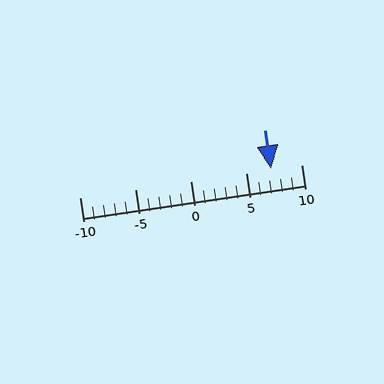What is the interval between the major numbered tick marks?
The major tick marks are spaced 5 units apart.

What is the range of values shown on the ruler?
The ruler shows values from -10 to 10.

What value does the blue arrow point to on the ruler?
The blue arrow points to approximately 7.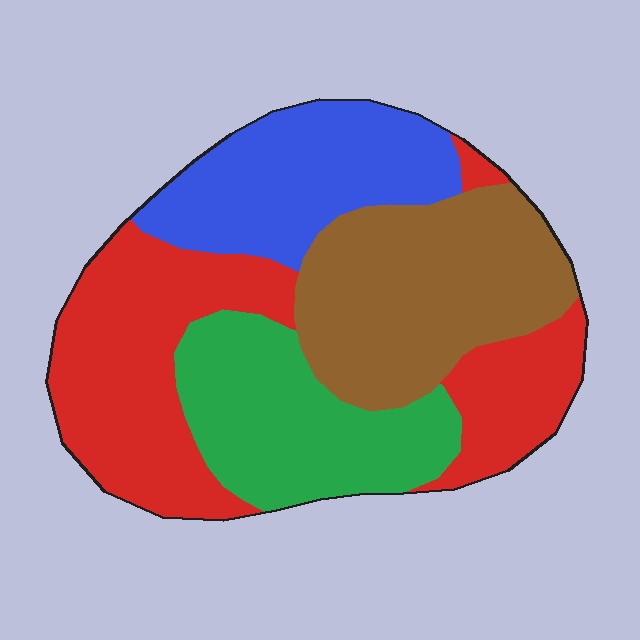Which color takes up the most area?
Red, at roughly 35%.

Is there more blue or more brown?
Brown.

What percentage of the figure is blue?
Blue covers roughly 20% of the figure.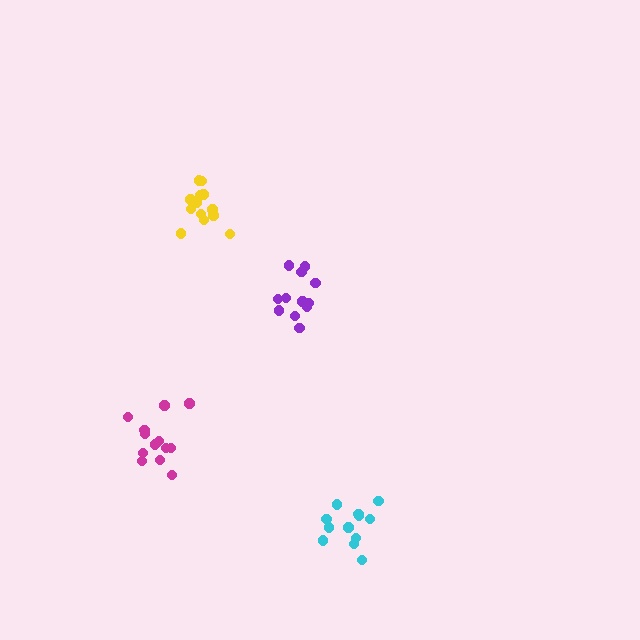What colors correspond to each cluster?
The clusters are colored: yellow, magenta, cyan, purple.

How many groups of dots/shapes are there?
There are 4 groups.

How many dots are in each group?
Group 1: 14 dots, Group 2: 13 dots, Group 3: 12 dots, Group 4: 12 dots (51 total).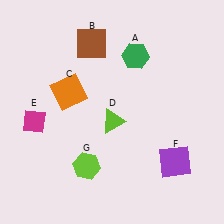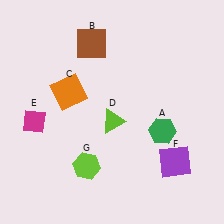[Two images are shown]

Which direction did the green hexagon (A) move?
The green hexagon (A) moved down.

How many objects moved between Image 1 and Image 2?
1 object moved between the two images.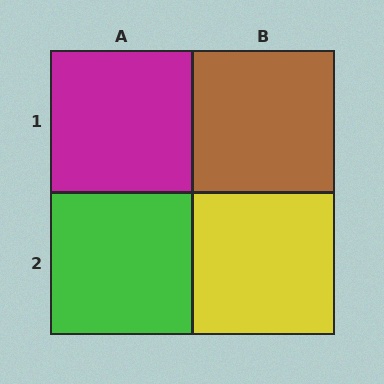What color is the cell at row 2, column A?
Green.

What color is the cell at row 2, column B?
Yellow.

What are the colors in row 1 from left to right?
Magenta, brown.